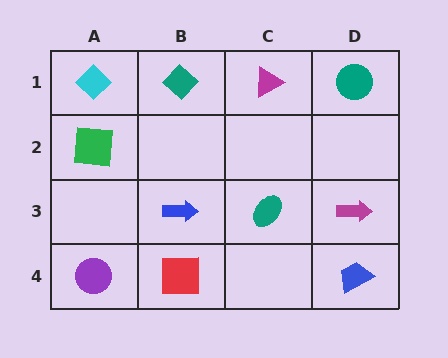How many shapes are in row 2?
1 shape.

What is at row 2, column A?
A green square.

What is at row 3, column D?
A magenta arrow.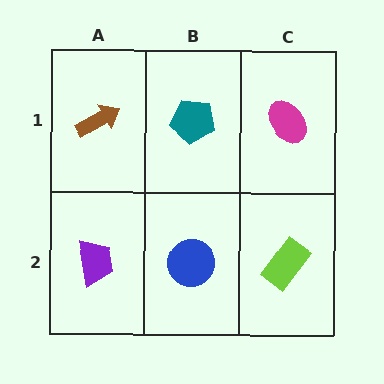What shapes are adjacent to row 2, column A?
A brown arrow (row 1, column A), a blue circle (row 2, column B).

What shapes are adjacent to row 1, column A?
A purple trapezoid (row 2, column A), a teal pentagon (row 1, column B).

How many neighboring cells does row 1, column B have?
3.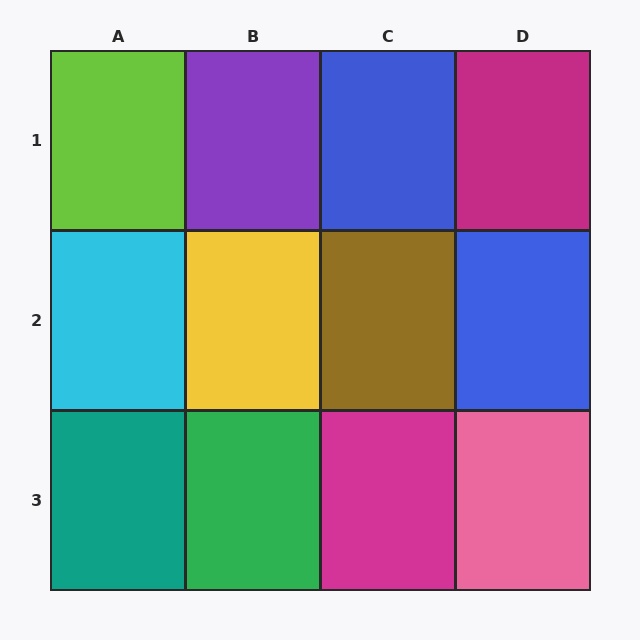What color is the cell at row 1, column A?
Lime.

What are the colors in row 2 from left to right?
Cyan, yellow, brown, blue.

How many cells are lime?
1 cell is lime.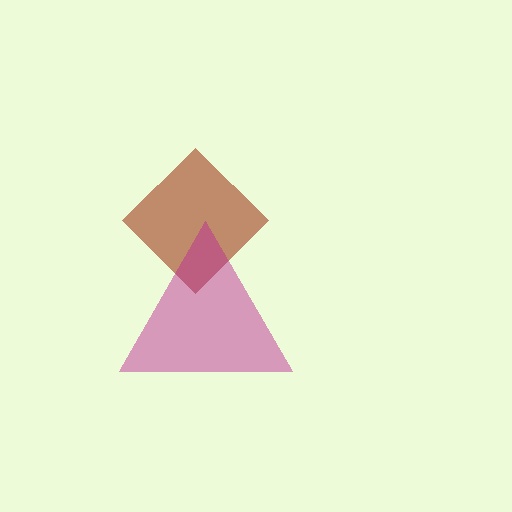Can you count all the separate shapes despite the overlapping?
Yes, there are 2 separate shapes.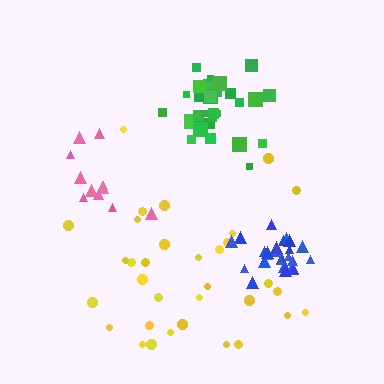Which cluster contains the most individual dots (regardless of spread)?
Yellow (33).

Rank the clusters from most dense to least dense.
green, blue, pink, yellow.